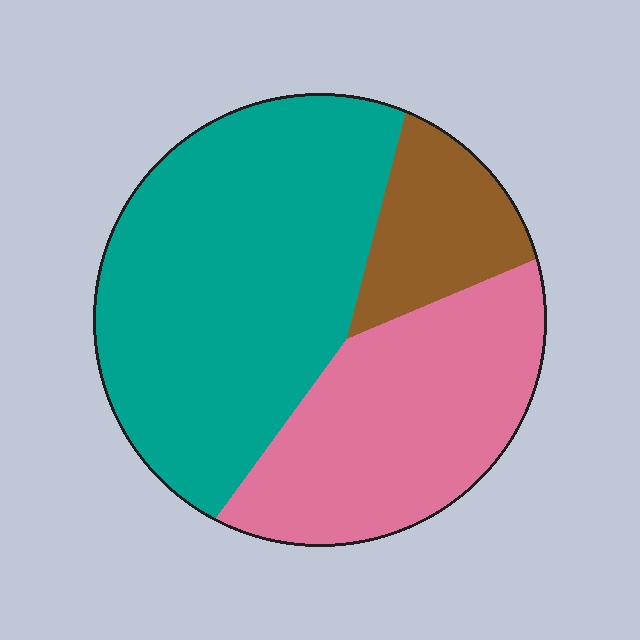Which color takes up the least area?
Brown, at roughly 15%.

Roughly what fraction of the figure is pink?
Pink takes up between a quarter and a half of the figure.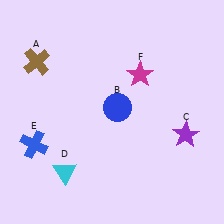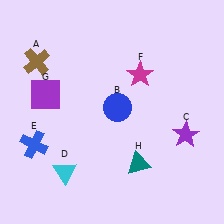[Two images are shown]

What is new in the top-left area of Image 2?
A purple square (G) was added in the top-left area of Image 2.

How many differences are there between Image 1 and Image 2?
There are 2 differences between the two images.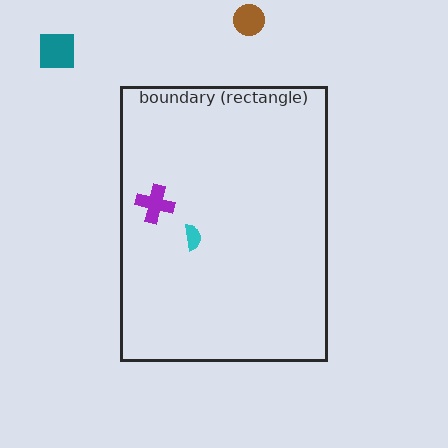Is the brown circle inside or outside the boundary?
Outside.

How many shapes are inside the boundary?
2 inside, 2 outside.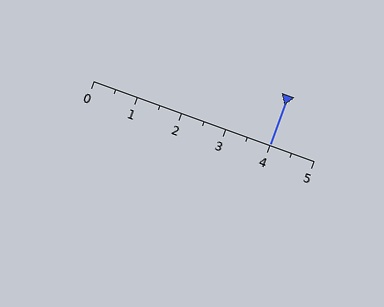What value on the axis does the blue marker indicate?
The marker indicates approximately 4.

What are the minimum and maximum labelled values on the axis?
The axis runs from 0 to 5.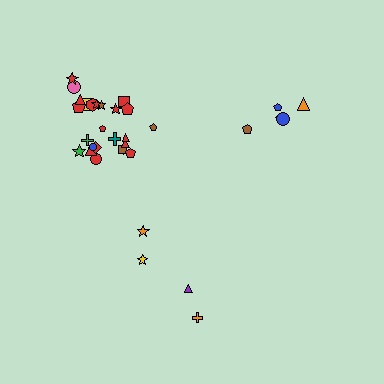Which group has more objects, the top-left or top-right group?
The top-left group.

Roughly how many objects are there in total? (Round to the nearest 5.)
Roughly 35 objects in total.